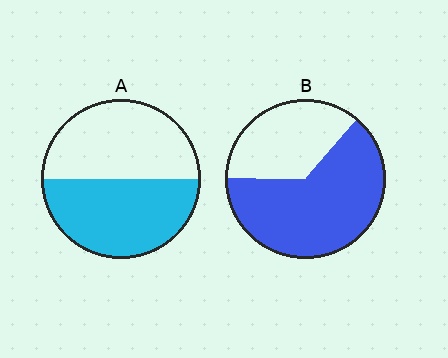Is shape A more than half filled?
Roughly half.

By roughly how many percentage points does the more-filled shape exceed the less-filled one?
By roughly 15 percentage points (B over A).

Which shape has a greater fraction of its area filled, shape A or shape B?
Shape B.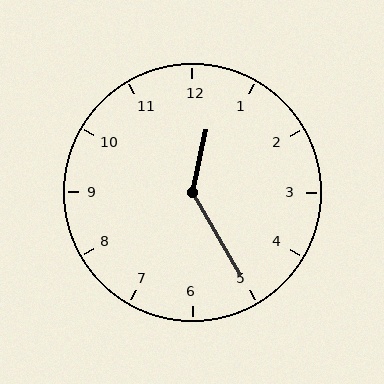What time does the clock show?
12:25.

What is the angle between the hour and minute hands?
Approximately 138 degrees.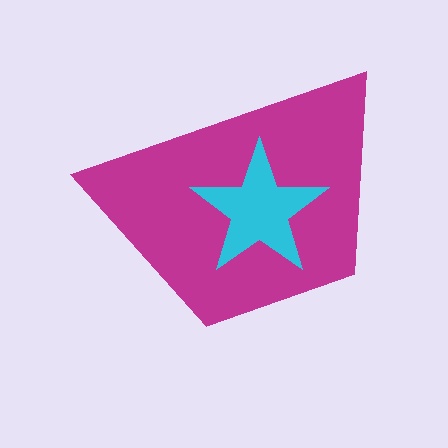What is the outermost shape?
The magenta trapezoid.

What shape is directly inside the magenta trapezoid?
The cyan star.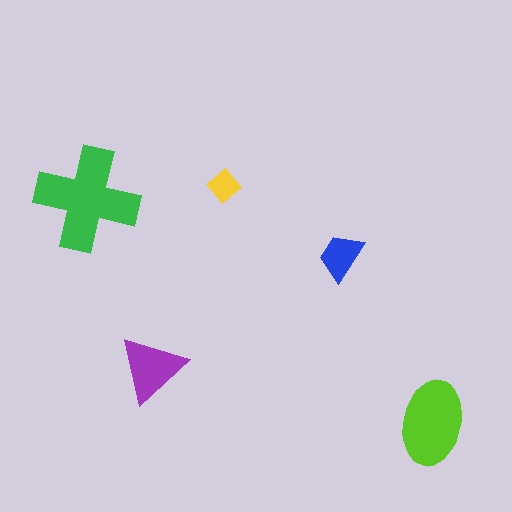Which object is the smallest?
The yellow diamond.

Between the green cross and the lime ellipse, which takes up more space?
The green cross.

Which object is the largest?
The green cross.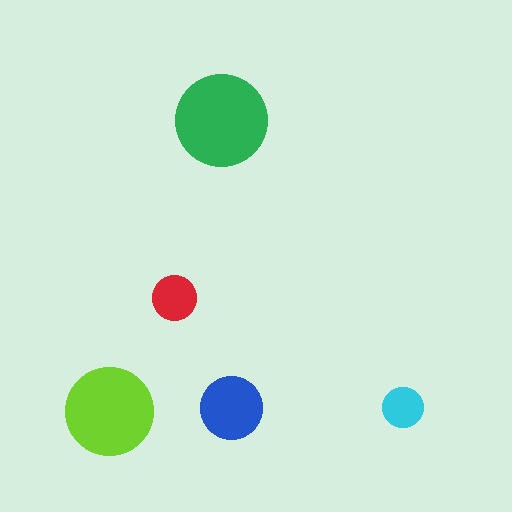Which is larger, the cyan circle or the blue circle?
The blue one.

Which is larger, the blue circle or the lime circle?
The lime one.